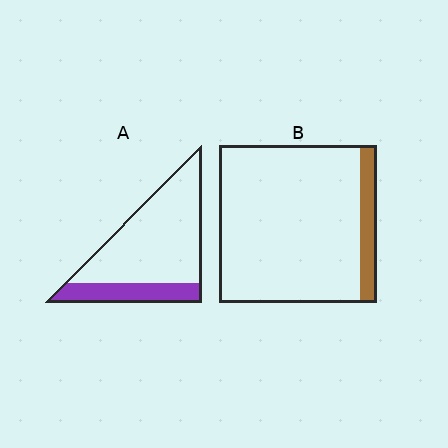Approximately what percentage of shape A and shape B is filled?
A is approximately 25% and B is approximately 10%.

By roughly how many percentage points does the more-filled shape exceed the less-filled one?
By roughly 15 percentage points (A over B).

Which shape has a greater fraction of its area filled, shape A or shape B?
Shape A.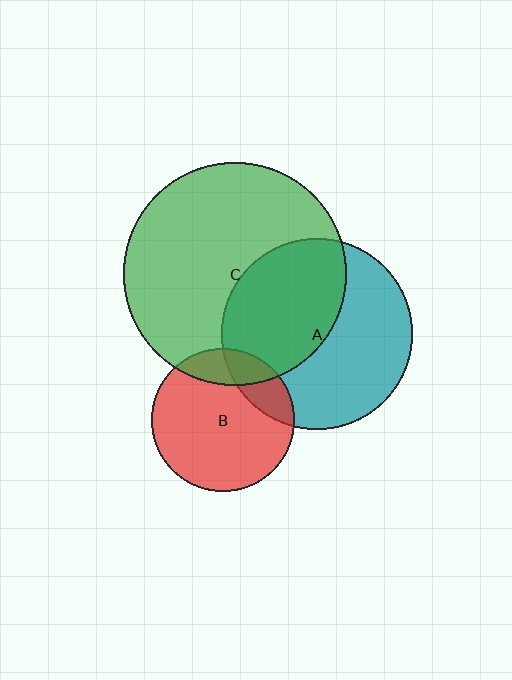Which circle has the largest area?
Circle C (green).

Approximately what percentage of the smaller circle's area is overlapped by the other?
Approximately 20%.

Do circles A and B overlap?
Yes.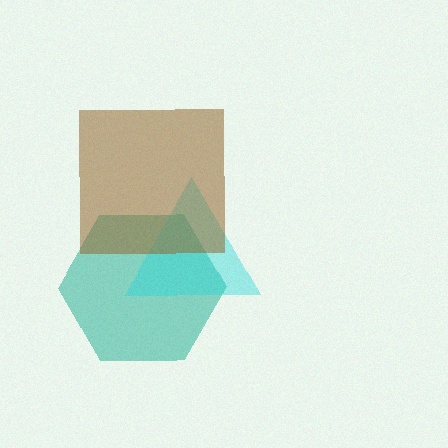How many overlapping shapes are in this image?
There are 3 overlapping shapes in the image.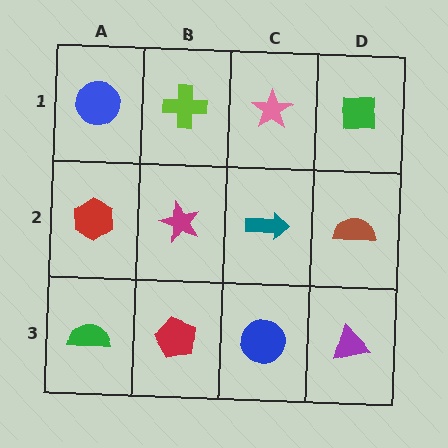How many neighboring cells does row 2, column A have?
3.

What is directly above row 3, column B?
A magenta star.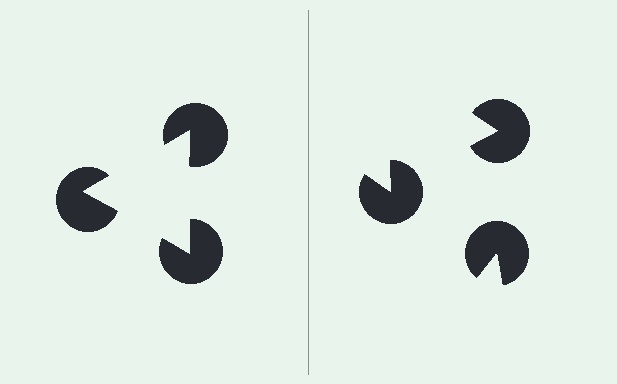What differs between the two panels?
The pac-man discs are positioned identically on both sides; only the wedge orientations differ. On the left they align to a triangle; on the right they are misaligned.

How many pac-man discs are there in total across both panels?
6 — 3 on each side.